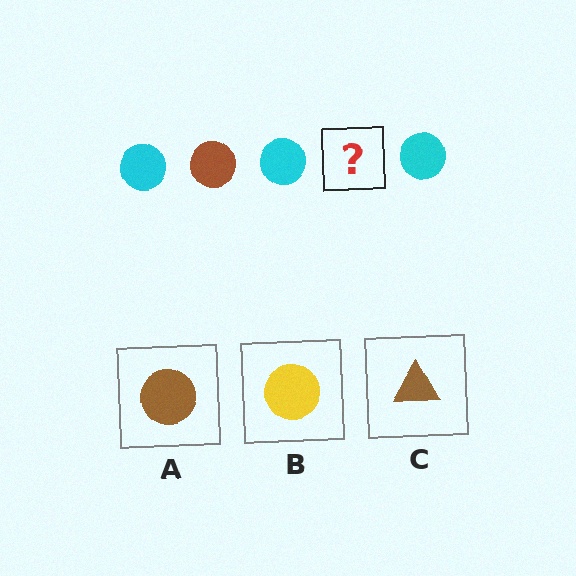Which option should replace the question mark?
Option A.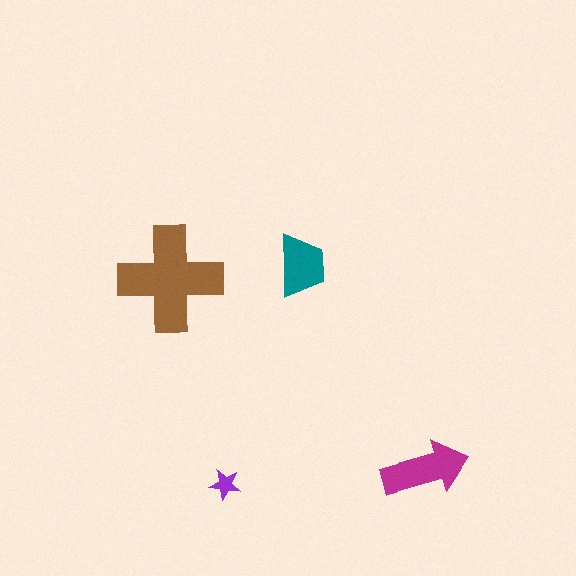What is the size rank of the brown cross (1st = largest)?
1st.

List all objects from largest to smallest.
The brown cross, the magenta arrow, the teal trapezoid, the purple star.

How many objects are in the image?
There are 4 objects in the image.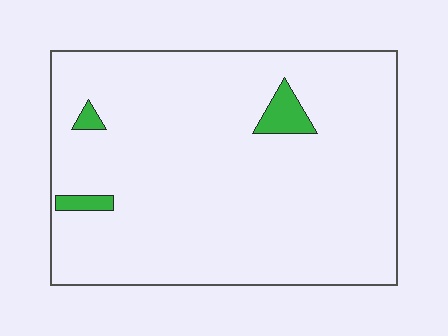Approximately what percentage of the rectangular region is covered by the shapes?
Approximately 5%.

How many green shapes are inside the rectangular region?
3.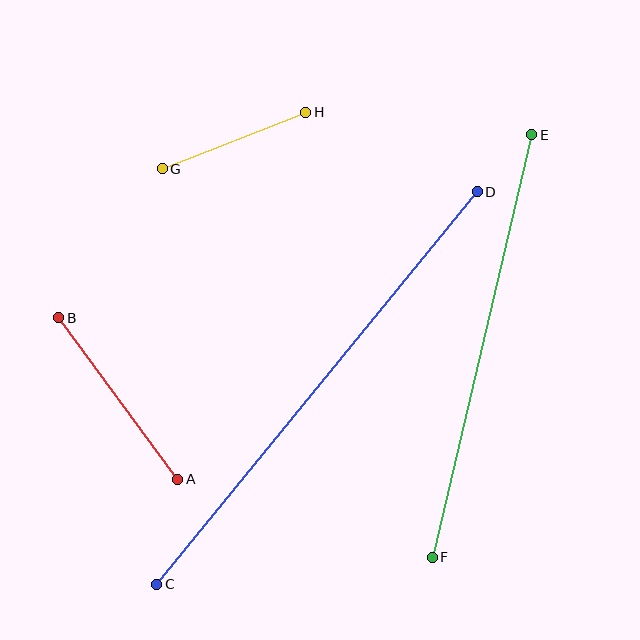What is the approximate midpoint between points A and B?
The midpoint is at approximately (118, 398) pixels.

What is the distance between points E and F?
The distance is approximately 434 pixels.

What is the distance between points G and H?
The distance is approximately 154 pixels.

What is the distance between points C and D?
The distance is approximately 507 pixels.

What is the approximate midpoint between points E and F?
The midpoint is at approximately (482, 346) pixels.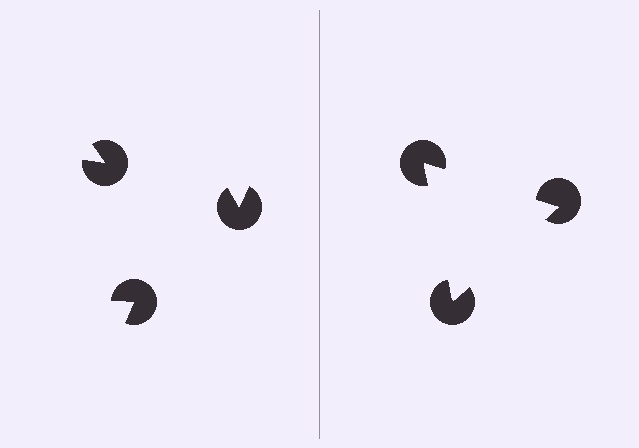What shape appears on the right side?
An illusory triangle.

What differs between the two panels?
The pac-man discs are positioned identically on both sides; only the wedge orientations differ. On the right they align to a triangle; on the left they are misaligned.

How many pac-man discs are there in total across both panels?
6 — 3 on each side.